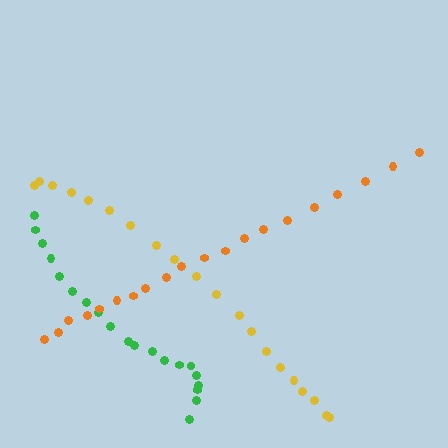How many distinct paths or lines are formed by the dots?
There are 3 distinct paths.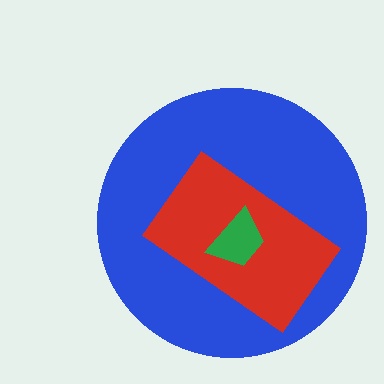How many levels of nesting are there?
3.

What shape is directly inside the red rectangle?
The green trapezoid.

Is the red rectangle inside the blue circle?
Yes.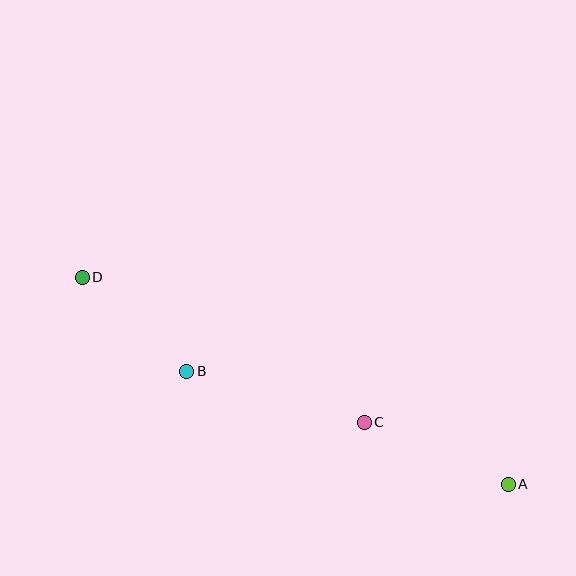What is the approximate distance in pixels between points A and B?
The distance between A and B is approximately 341 pixels.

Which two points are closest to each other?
Points B and D are closest to each other.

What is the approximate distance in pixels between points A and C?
The distance between A and C is approximately 156 pixels.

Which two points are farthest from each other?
Points A and D are farthest from each other.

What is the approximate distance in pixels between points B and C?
The distance between B and C is approximately 185 pixels.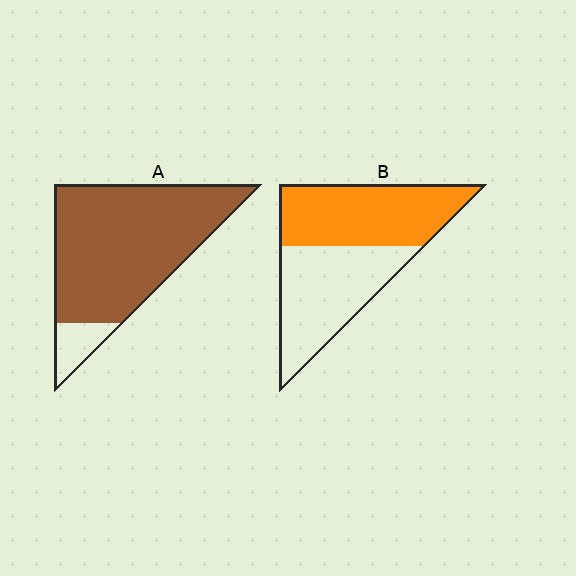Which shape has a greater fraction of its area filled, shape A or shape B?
Shape A.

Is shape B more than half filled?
Roughly half.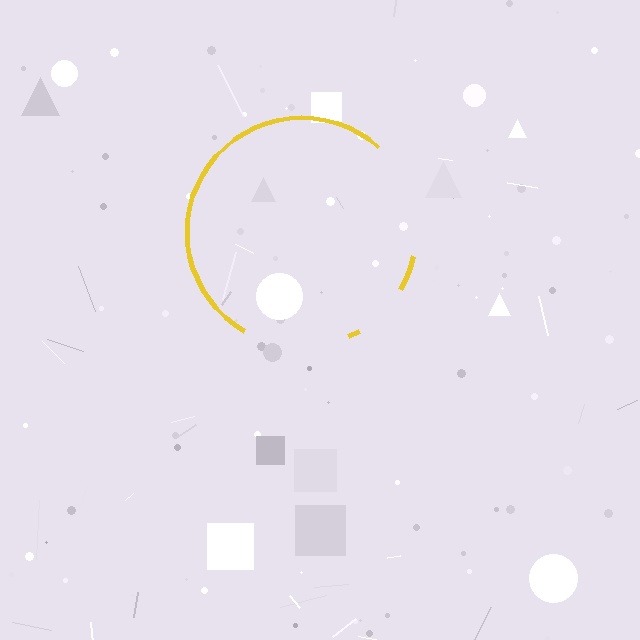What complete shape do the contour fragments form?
The contour fragments form a circle.